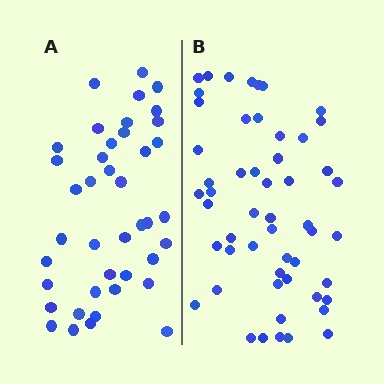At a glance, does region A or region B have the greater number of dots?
Region B (the right region) has more dots.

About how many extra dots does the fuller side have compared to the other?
Region B has roughly 12 or so more dots than region A.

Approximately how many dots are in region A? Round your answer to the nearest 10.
About 40 dots. (The exact count is 41, which rounds to 40.)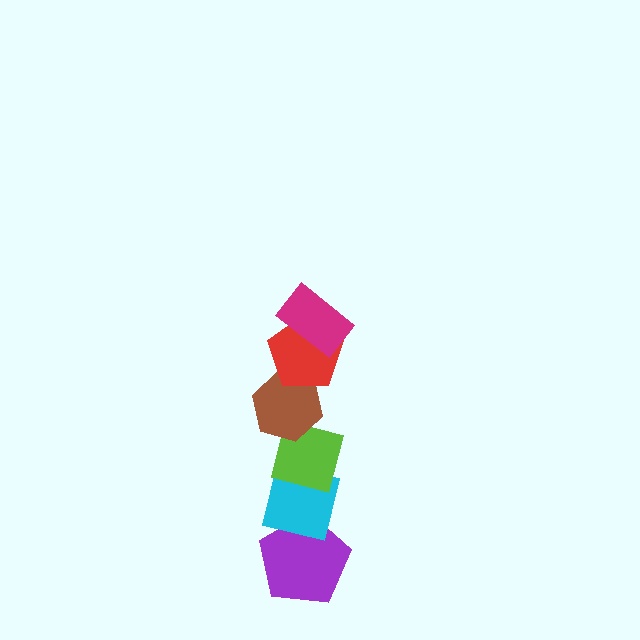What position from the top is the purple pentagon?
The purple pentagon is 6th from the top.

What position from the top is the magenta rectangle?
The magenta rectangle is 1st from the top.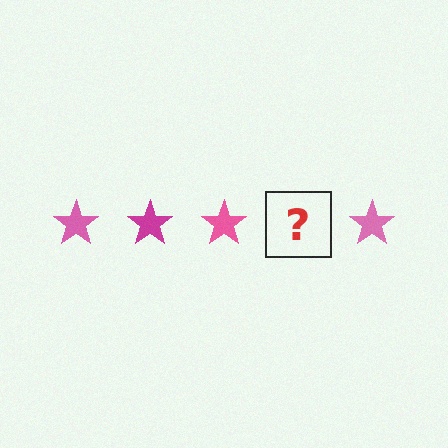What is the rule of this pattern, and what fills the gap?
The rule is that the pattern cycles through pink, magenta stars. The gap should be filled with a magenta star.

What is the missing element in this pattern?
The missing element is a magenta star.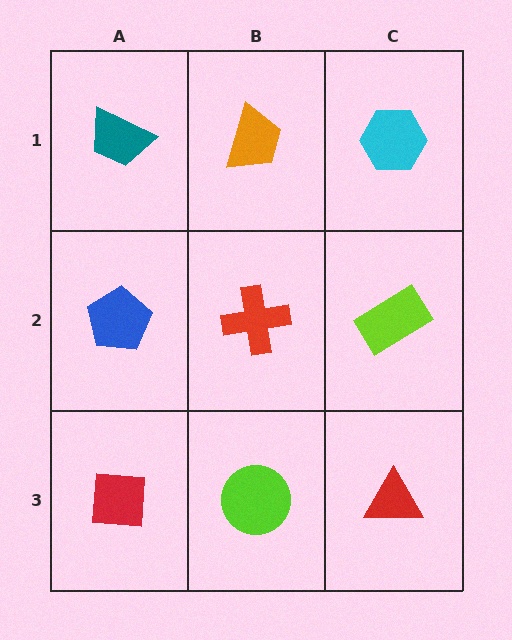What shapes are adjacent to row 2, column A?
A teal trapezoid (row 1, column A), a red square (row 3, column A), a red cross (row 2, column B).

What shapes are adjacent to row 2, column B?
An orange trapezoid (row 1, column B), a lime circle (row 3, column B), a blue pentagon (row 2, column A), a lime rectangle (row 2, column C).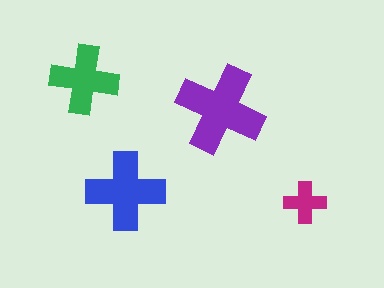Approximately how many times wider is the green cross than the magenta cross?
About 1.5 times wider.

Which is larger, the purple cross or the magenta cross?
The purple one.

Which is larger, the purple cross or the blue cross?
The purple one.